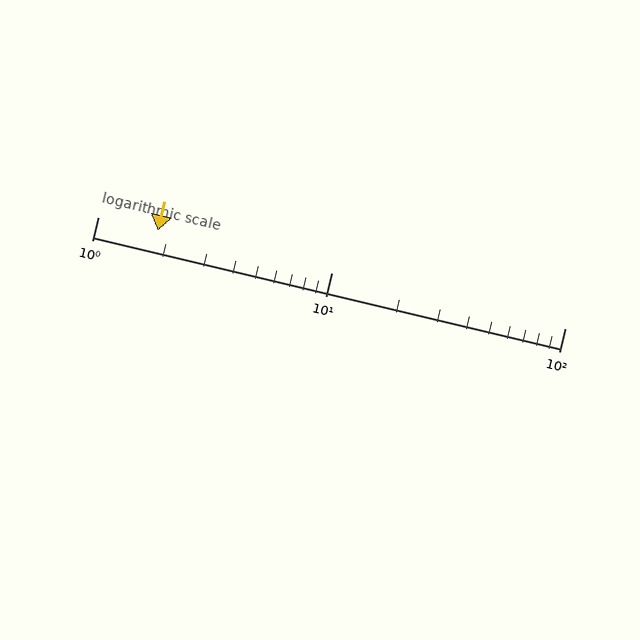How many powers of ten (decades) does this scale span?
The scale spans 2 decades, from 1 to 100.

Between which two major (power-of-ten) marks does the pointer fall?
The pointer is between 1 and 10.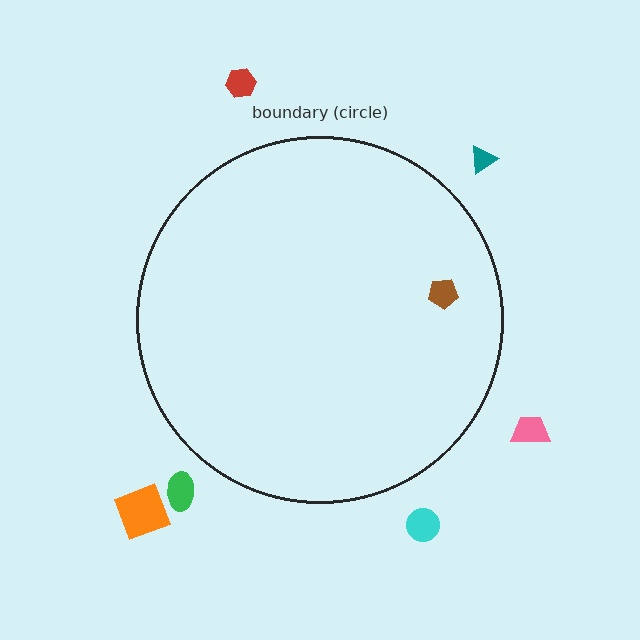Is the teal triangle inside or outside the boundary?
Outside.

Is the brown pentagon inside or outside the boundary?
Inside.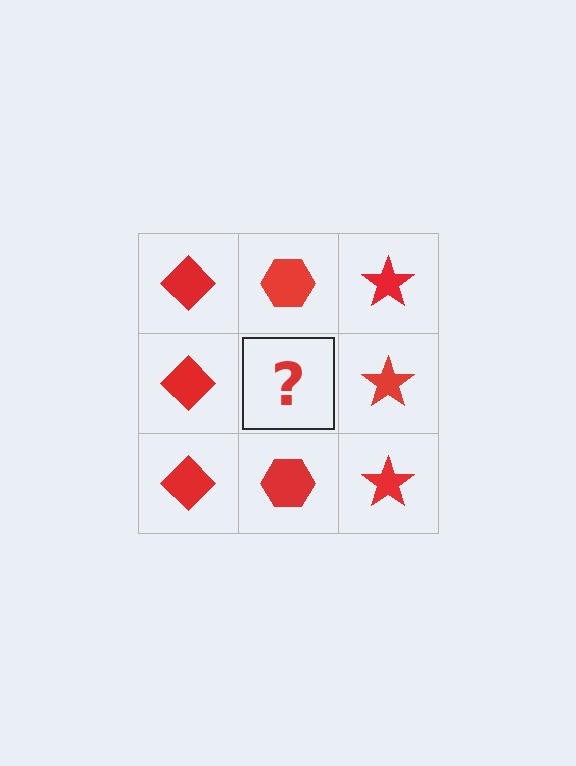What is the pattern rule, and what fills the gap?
The rule is that each column has a consistent shape. The gap should be filled with a red hexagon.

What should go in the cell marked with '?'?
The missing cell should contain a red hexagon.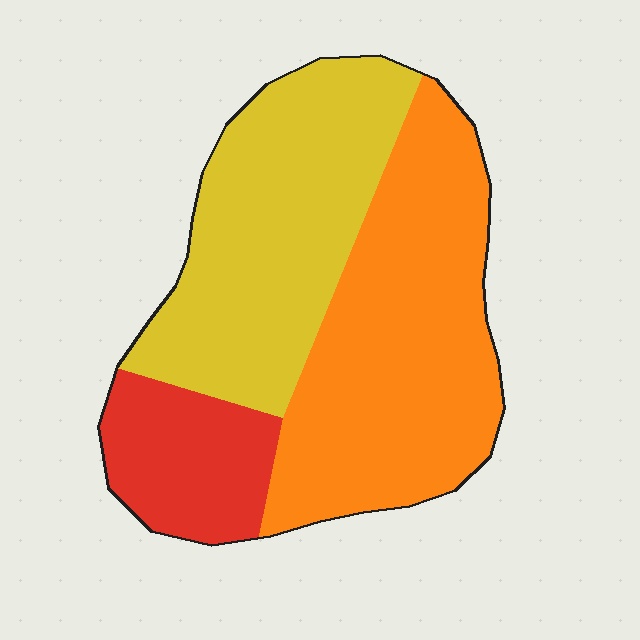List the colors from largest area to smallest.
From largest to smallest: orange, yellow, red.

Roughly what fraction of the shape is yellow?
Yellow takes up about two fifths (2/5) of the shape.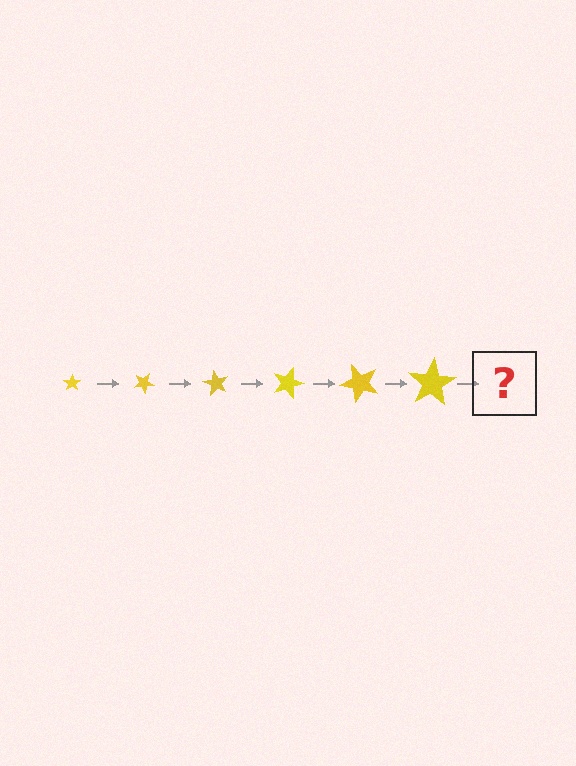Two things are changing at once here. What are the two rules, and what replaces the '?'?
The two rules are that the star grows larger each step and it rotates 30 degrees each step. The '?' should be a star, larger than the previous one and rotated 180 degrees from the start.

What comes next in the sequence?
The next element should be a star, larger than the previous one and rotated 180 degrees from the start.